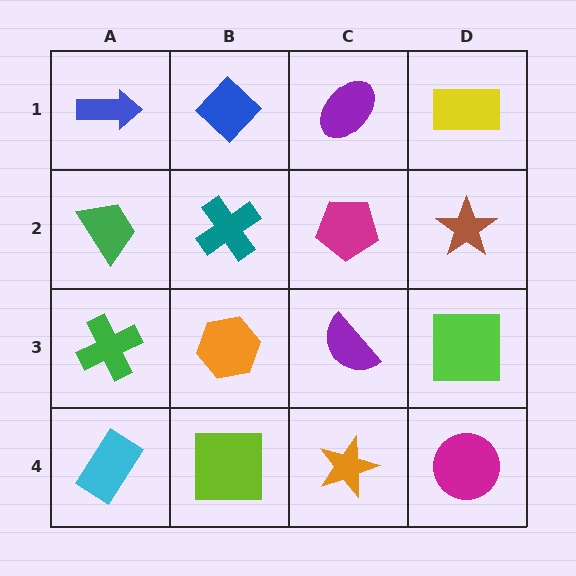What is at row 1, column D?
A yellow rectangle.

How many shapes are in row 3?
4 shapes.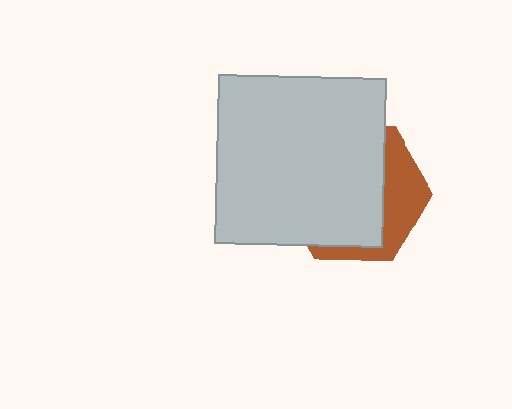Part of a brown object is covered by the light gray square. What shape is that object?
It is a hexagon.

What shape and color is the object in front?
The object in front is a light gray square.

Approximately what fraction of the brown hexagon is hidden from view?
Roughly 69% of the brown hexagon is hidden behind the light gray square.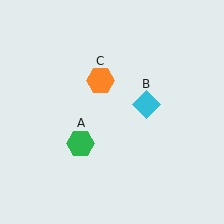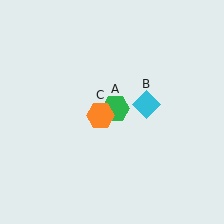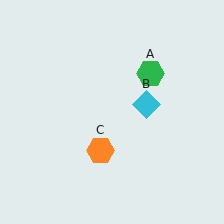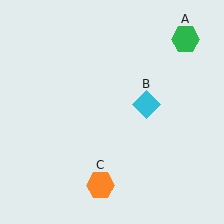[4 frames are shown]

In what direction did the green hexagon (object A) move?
The green hexagon (object A) moved up and to the right.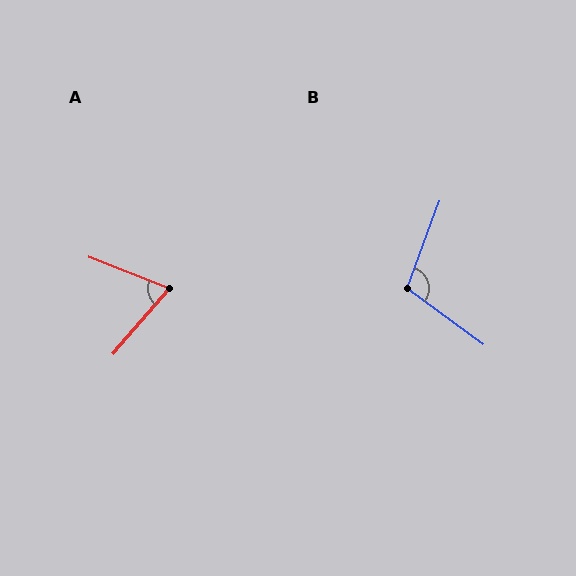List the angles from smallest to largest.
A (71°), B (106°).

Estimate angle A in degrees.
Approximately 71 degrees.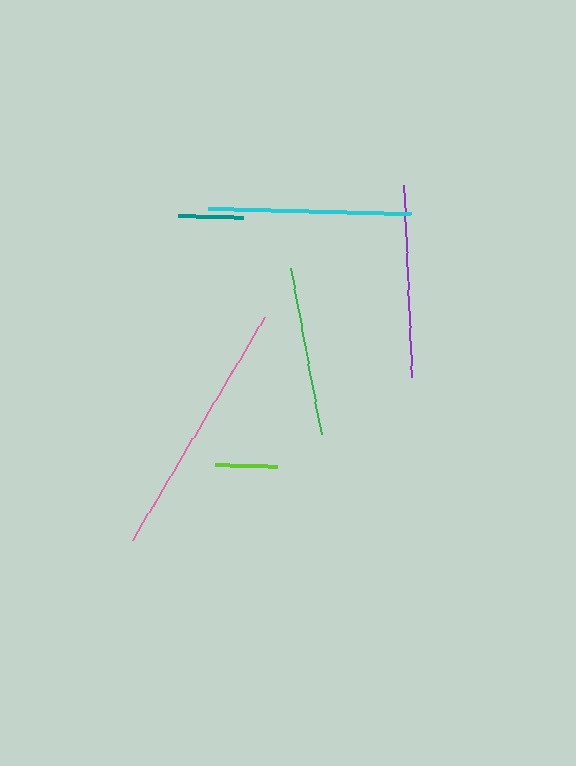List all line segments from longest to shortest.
From longest to shortest: pink, cyan, purple, green, teal, lime.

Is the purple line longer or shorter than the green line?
The purple line is longer than the green line.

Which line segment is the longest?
The pink line is the longest at approximately 259 pixels.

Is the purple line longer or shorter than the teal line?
The purple line is longer than the teal line.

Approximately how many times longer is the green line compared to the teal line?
The green line is approximately 2.6 times the length of the teal line.